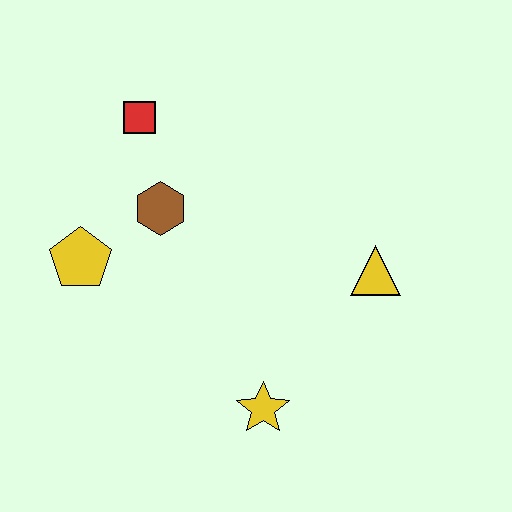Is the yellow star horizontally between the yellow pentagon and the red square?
No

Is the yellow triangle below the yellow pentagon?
Yes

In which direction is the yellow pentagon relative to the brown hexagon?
The yellow pentagon is to the left of the brown hexagon.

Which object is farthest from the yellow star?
The red square is farthest from the yellow star.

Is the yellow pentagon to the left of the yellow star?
Yes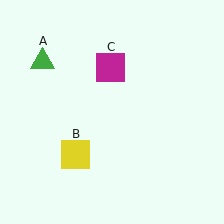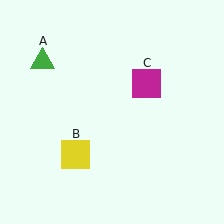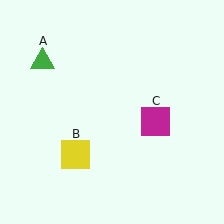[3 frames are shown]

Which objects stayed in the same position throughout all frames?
Green triangle (object A) and yellow square (object B) remained stationary.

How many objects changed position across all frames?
1 object changed position: magenta square (object C).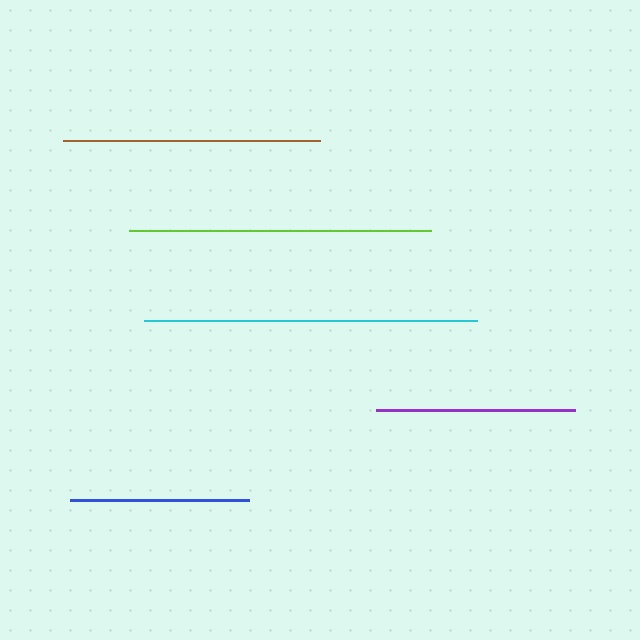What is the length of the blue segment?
The blue segment is approximately 179 pixels long.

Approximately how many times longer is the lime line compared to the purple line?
The lime line is approximately 1.5 times the length of the purple line.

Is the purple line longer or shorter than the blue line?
The purple line is longer than the blue line.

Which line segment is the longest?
The cyan line is the longest at approximately 334 pixels.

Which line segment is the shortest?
The blue line is the shortest at approximately 179 pixels.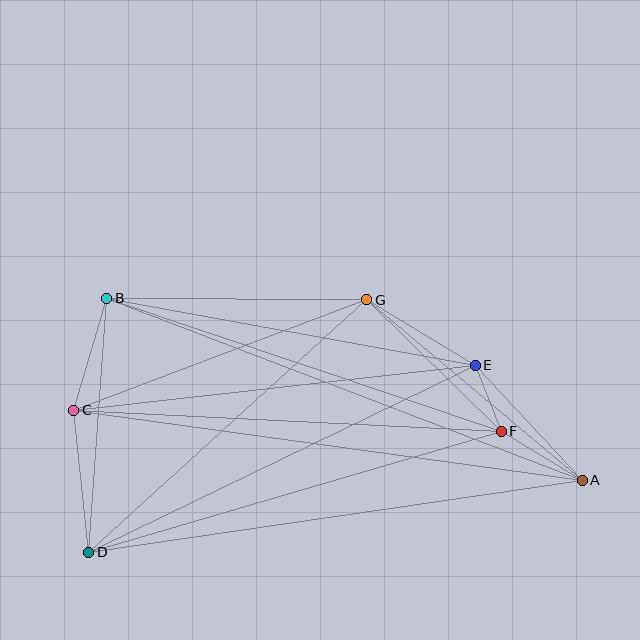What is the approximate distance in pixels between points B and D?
The distance between B and D is approximately 255 pixels.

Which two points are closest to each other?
Points E and F are closest to each other.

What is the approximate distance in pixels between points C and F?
The distance between C and F is approximately 428 pixels.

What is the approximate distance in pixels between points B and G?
The distance between B and G is approximately 260 pixels.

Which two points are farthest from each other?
Points A and C are farthest from each other.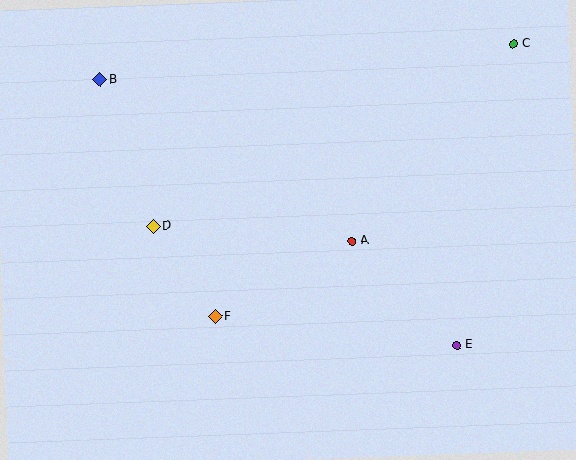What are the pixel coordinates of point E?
Point E is at (457, 345).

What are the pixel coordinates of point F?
Point F is at (215, 316).